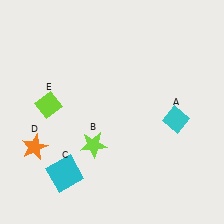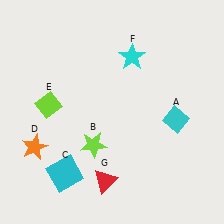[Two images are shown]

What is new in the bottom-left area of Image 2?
A red triangle (G) was added in the bottom-left area of Image 2.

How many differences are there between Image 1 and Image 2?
There are 2 differences between the two images.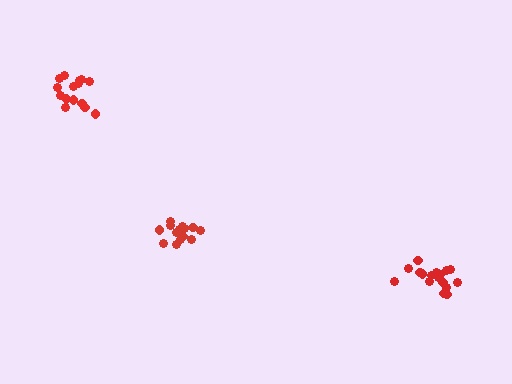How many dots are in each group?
Group 1: 18 dots, Group 2: 16 dots, Group 3: 15 dots (49 total).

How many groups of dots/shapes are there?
There are 3 groups.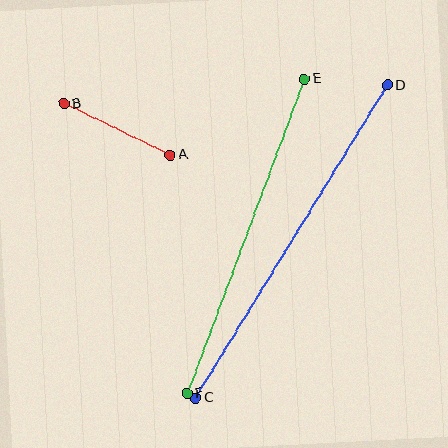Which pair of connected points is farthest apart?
Points C and D are farthest apart.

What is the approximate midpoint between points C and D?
The midpoint is at approximately (291, 241) pixels.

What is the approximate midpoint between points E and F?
The midpoint is at approximately (246, 236) pixels.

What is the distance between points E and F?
The distance is approximately 336 pixels.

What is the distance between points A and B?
The distance is approximately 118 pixels.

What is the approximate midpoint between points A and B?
The midpoint is at approximately (117, 129) pixels.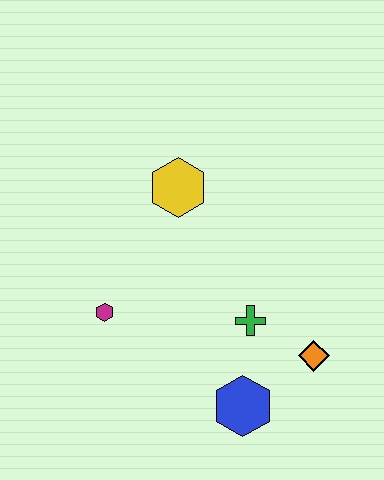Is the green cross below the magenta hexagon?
Yes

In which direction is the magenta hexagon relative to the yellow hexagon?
The magenta hexagon is below the yellow hexagon.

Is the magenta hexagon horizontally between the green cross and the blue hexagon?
No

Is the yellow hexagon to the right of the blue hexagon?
No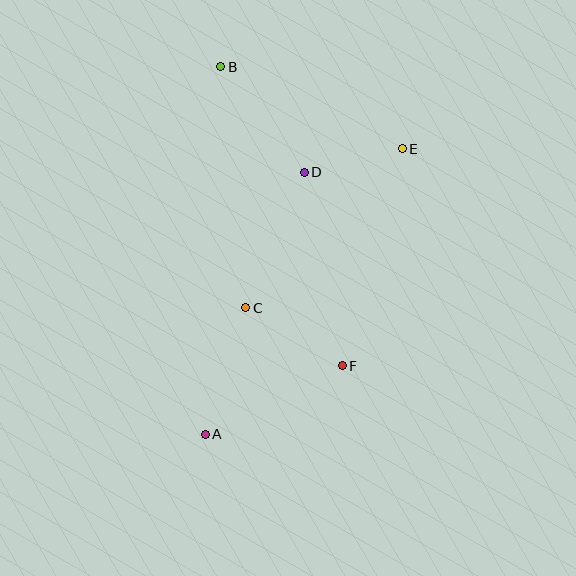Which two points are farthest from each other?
Points A and B are farthest from each other.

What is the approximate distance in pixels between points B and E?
The distance between B and E is approximately 199 pixels.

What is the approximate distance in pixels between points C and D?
The distance between C and D is approximately 148 pixels.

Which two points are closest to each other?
Points D and E are closest to each other.